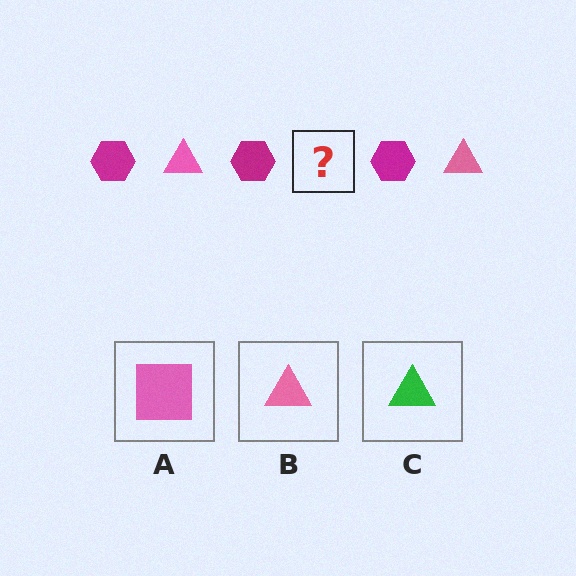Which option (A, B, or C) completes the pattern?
B.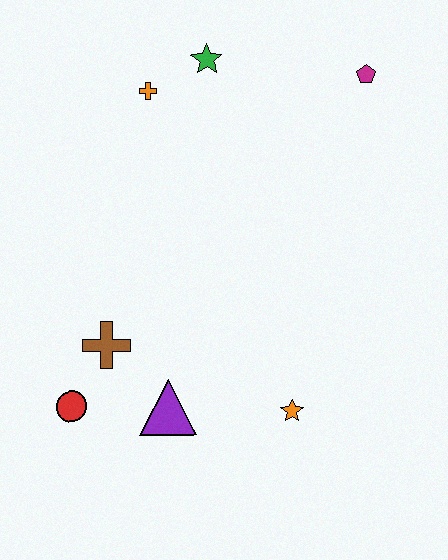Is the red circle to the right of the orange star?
No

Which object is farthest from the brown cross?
The magenta pentagon is farthest from the brown cross.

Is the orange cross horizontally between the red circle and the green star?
Yes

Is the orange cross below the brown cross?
No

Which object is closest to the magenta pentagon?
The green star is closest to the magenta pentagon.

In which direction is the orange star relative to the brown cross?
The orange star is to the right of the brown cross.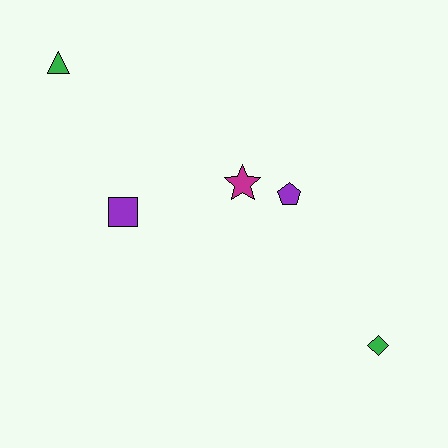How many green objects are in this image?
There are 2 green objects.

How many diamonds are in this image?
There is 1 diamond.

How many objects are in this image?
There are 5 objects.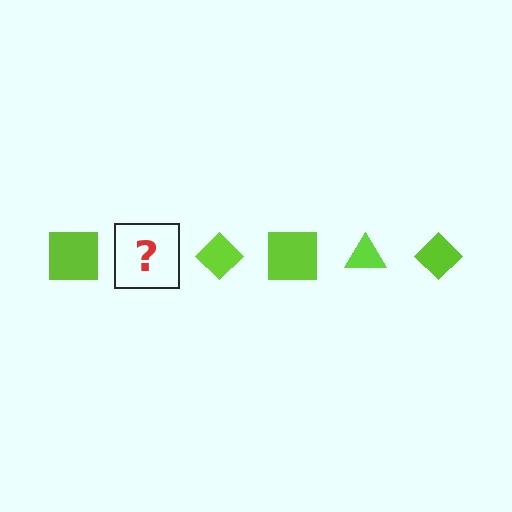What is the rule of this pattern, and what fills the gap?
The rule is that the pattern cycles through square, triangle, diamond shapes in lime. The gap should be filled with a lime triangle.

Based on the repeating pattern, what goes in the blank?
The blank should be a lime triangle.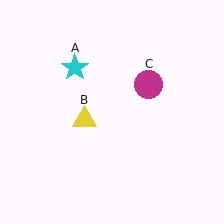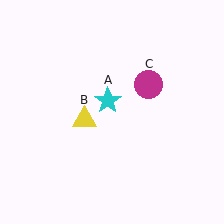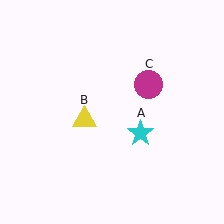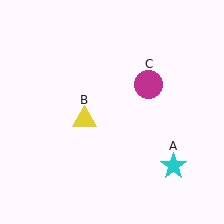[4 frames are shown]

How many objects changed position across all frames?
1 object changed position: cyan star (object A).